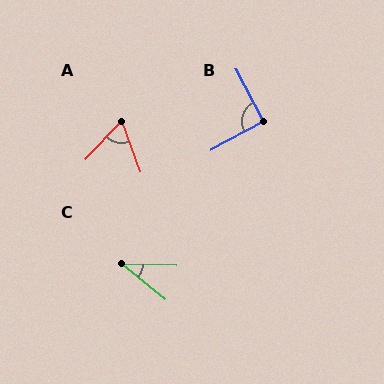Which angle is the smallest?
C, at approximately 38 degrees.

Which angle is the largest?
B, at approximately 90 degrees.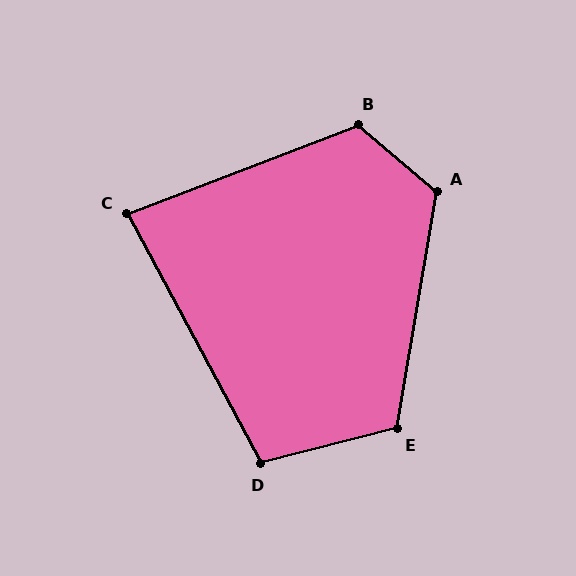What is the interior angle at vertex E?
Approximately 114 degrees (obtuse).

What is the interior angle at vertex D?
Approximately 104 degrees (obtuse).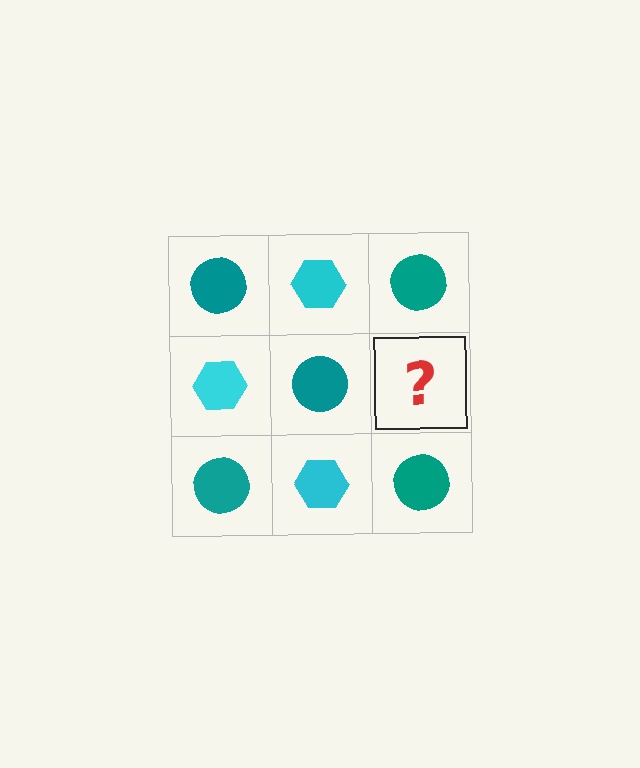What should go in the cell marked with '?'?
The missing cell should contain a cyan hexagon.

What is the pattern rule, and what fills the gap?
The rule is that it alternates teal circle and cyan hexagon in a checkerboard pattern. The gap should be filled with a cyan hexagon.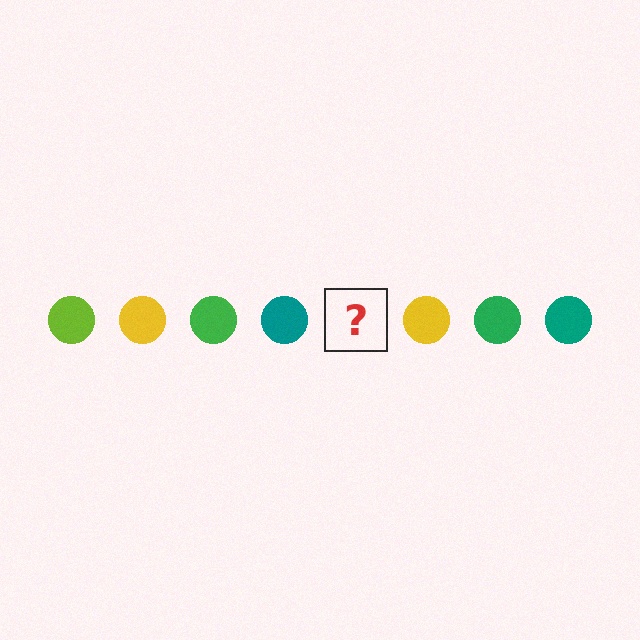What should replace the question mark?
The question mark should be replaced with a lime circle.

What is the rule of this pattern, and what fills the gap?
The rule is that the pattern cycles through lime, yellow, green, teal circles. The gap should be filled with a lime circle.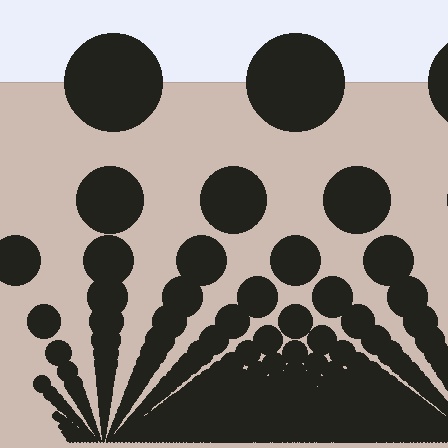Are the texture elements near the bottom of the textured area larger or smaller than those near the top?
Smaller. The gradient is inverted — elements near the bottom are smaller and denser.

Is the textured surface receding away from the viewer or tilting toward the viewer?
The surface appears to tilt toward the viewer. Texture elements get larger and sparser toward the top.